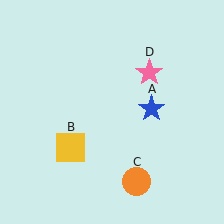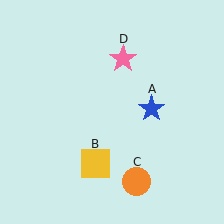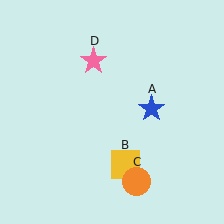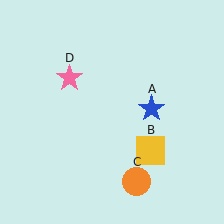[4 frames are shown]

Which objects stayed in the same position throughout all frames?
Blue star (object A) and orange circle (object C) remained stationary.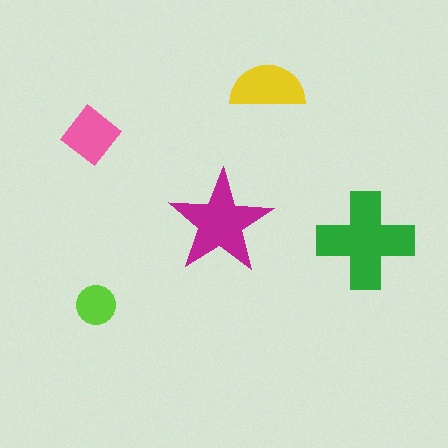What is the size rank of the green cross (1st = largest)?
1st.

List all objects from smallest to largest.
The lime circle, the pink diamond, the yellow semicircle, the magenta star, the green cross.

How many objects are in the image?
There are 5 objects in the image.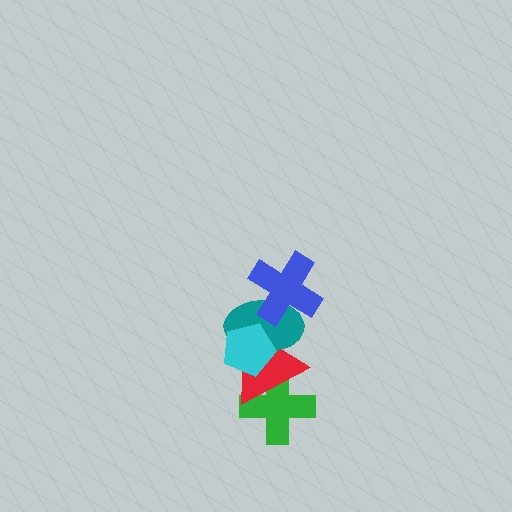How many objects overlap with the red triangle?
3 objects overlap with the red triangle.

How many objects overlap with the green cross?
1 object overlaps with the green cross.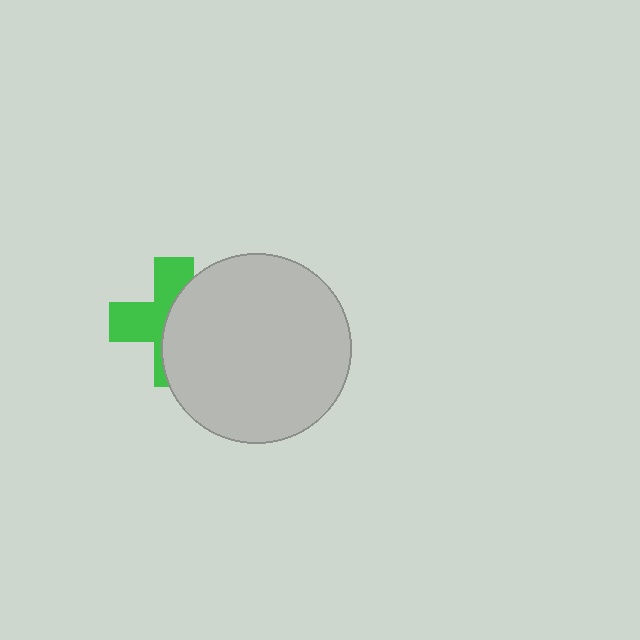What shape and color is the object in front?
The object in front is a light gray circle.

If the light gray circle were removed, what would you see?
You would see the complete green cross.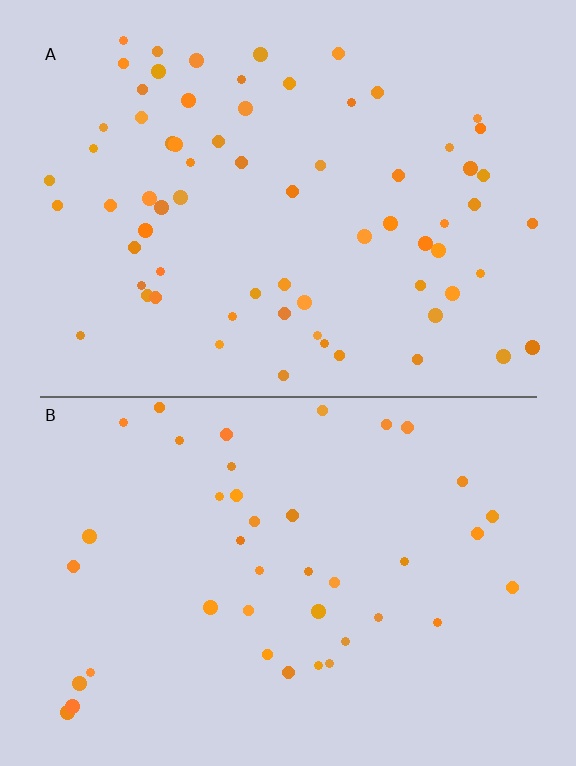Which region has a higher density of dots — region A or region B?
A (the top).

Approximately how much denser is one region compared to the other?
Approximately 1.7× — region A over region B.